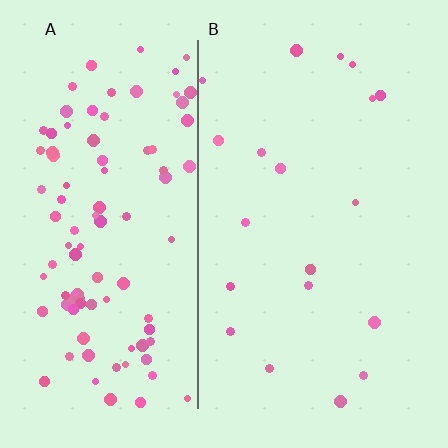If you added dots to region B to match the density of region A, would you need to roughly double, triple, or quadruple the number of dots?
Approximately quadruple.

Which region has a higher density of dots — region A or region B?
A (the left).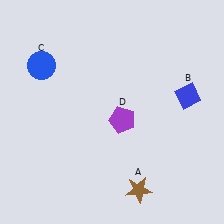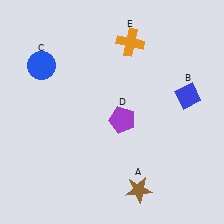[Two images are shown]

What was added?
An orange cross (E) was added in Image 2.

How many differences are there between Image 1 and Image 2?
There is 1 difference between the two images.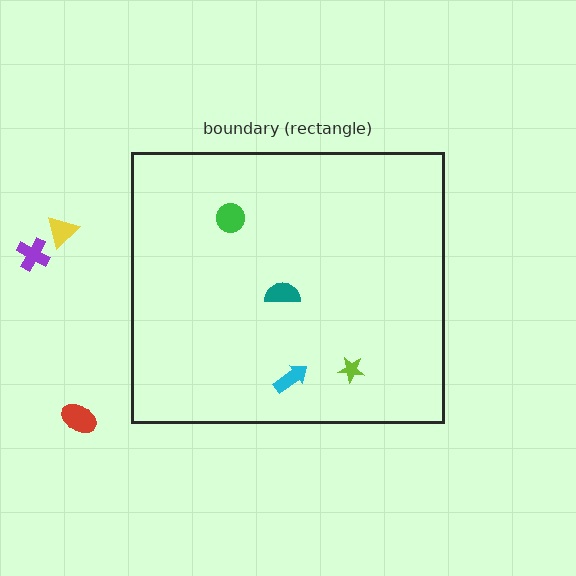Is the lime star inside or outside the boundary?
Inside.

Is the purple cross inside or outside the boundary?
Outside.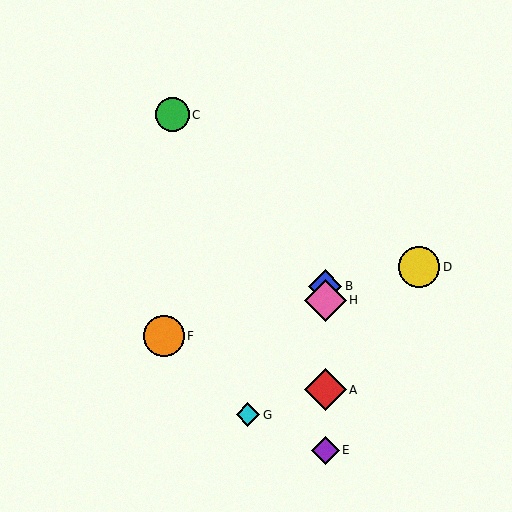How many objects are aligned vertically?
4 objects (A, B, E, H) are aligned vertically.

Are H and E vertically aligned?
Yes, both are at x≈325.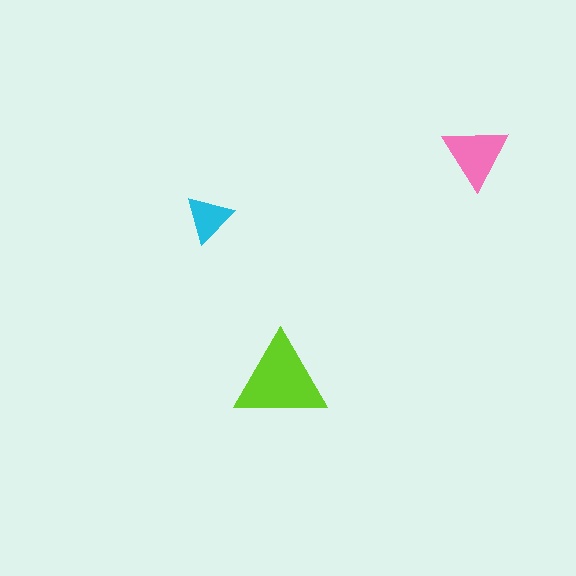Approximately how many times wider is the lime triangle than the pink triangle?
About 1.5 times wider.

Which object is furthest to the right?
The pink triangle is rightmost.